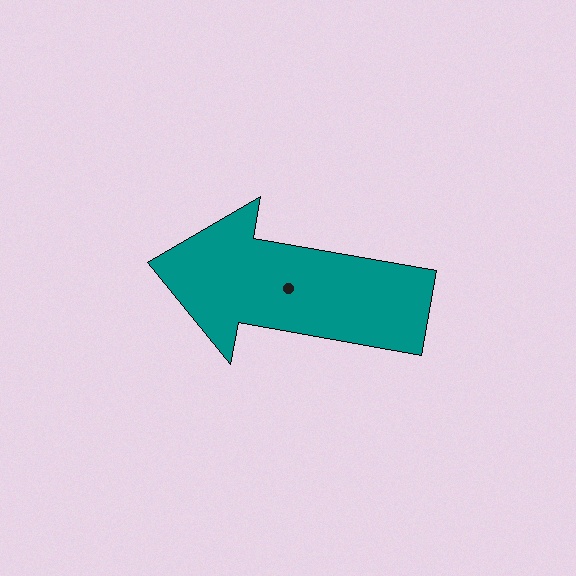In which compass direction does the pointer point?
West.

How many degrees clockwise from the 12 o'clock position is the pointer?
Approximately 280 degrees.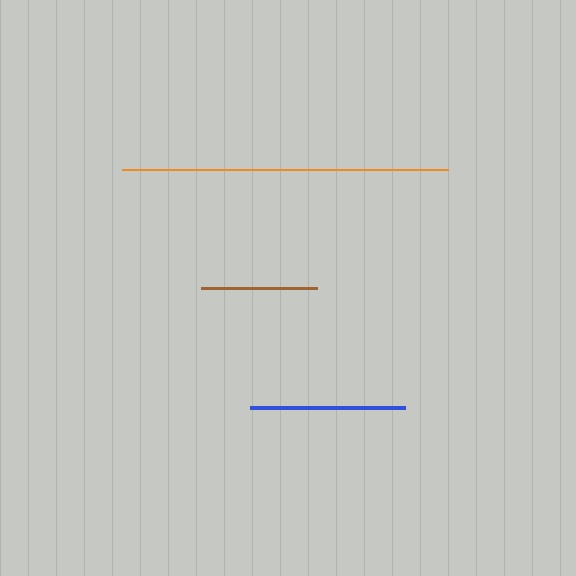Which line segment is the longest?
The orange line is the longest at approximately 326 pixels.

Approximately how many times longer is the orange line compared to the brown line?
The orange line is approximately 2.8 times the length of the brown line.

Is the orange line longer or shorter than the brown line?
The orange line is longer than the brown line.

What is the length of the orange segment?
The orange segment is approximately 326 pixels long.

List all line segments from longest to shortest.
From longest to shortest: orange, blue, brown.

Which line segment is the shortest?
The brown line is the shortest at approximately 116 pixels.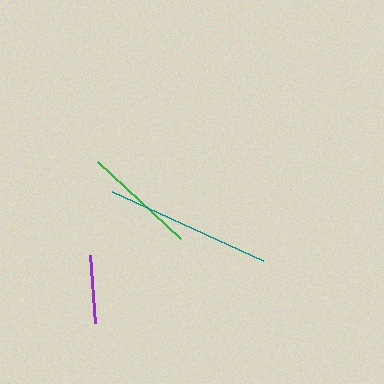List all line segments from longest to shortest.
From longest to shortest: teal, green, purple.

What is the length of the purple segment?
The purple segment is approximately 68 pixels long.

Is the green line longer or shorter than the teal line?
The teal line is longer than the green line.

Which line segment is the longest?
The teal line is the longest at approximately 165 pixels.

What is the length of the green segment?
The green segment is approximately 114 pixels long.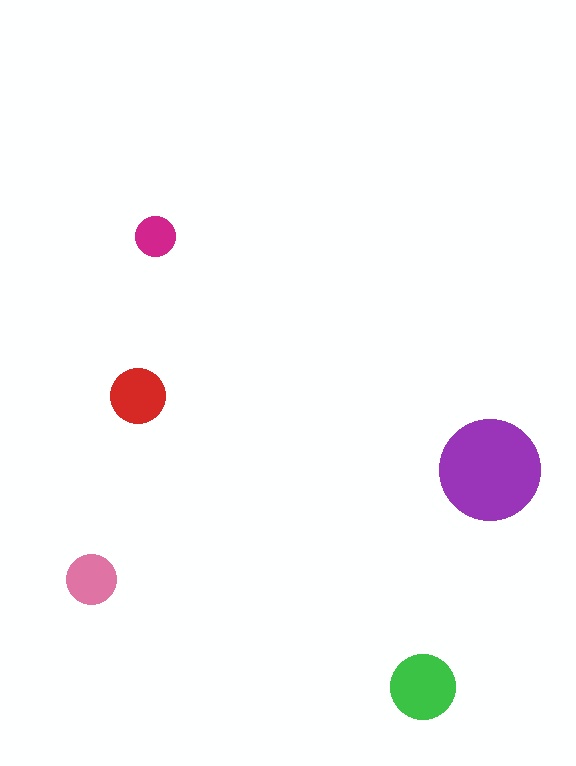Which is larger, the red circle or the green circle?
The green one.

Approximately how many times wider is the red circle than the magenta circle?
About 1.5 times wider.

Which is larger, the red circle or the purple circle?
The purple one.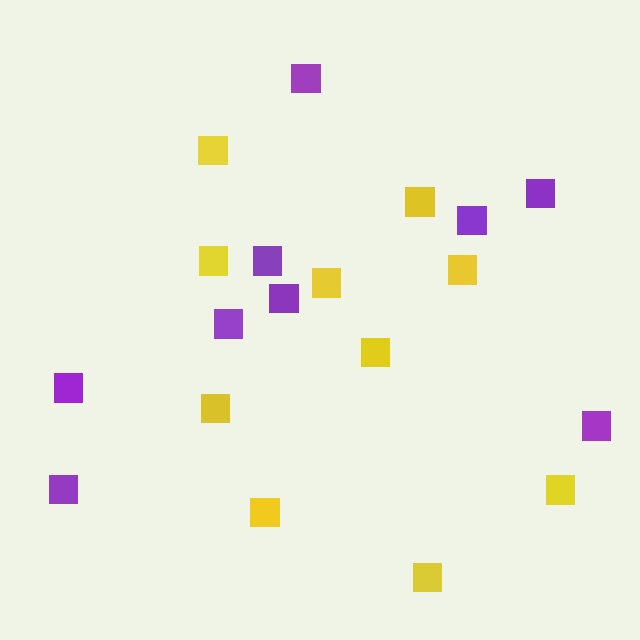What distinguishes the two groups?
There are 2 groups: one group of purple squares (9) and one group of yellow squares (10).